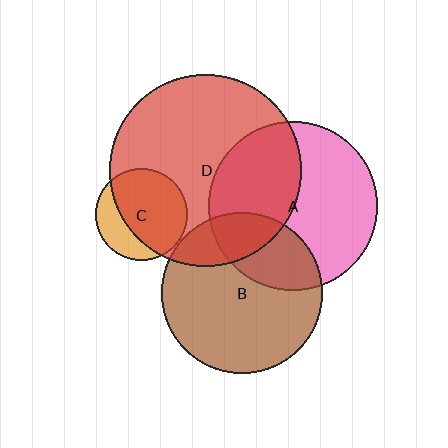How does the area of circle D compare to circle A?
Approximately 1.3 times.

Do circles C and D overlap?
Yes.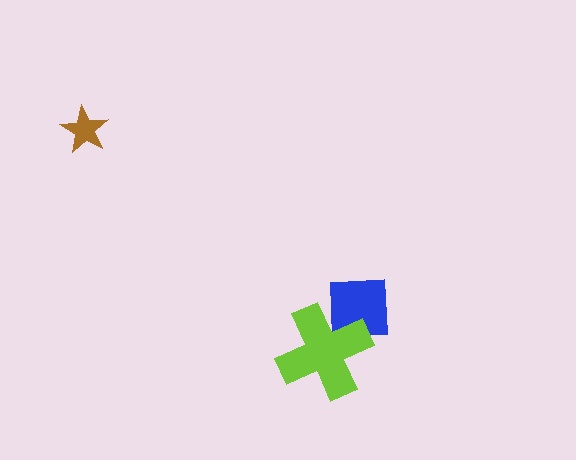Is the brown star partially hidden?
No, no other shape covers it.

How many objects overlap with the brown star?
0 objects overlap with the brown star.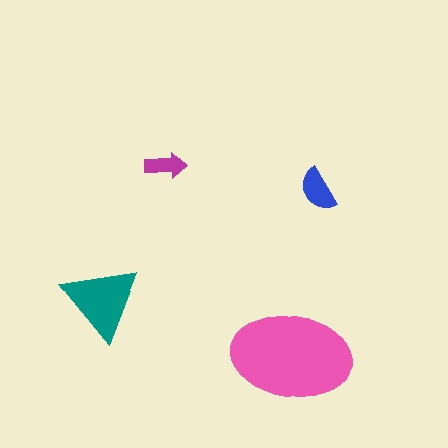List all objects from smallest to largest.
The magenta arrow, the blue semicircle, the teal triangle, the pink ellipse.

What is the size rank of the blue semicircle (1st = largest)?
3rd.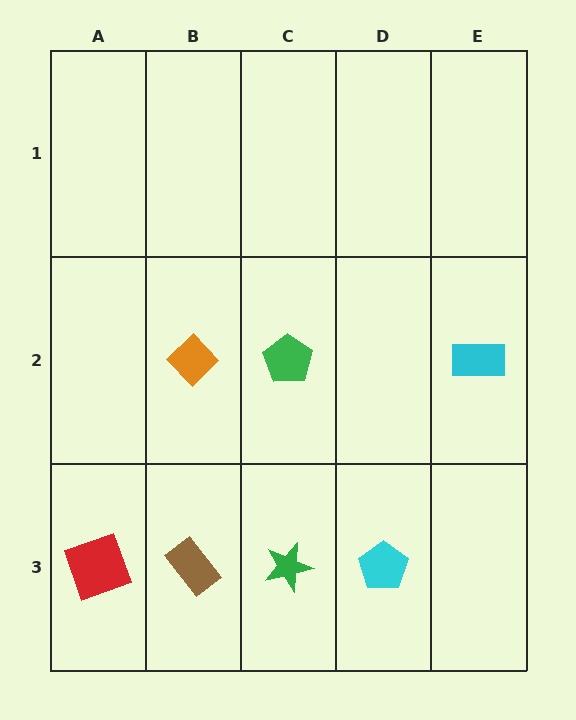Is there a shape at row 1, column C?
No, that cell is empty.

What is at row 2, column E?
A cyan rectangle.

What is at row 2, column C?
A green pentagon.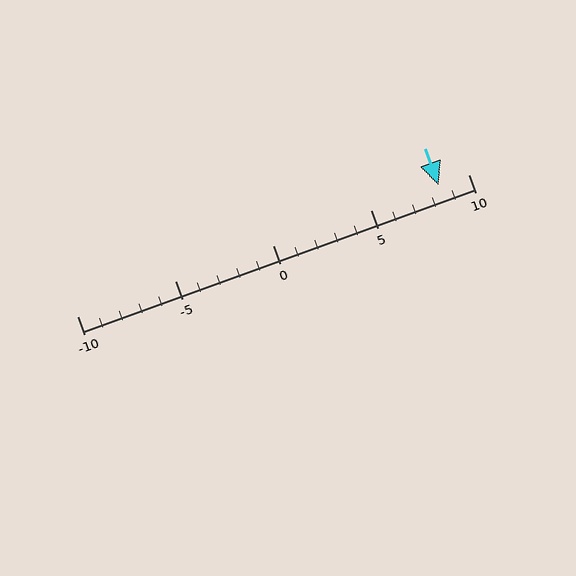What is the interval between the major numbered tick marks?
The major tick marks are spaced 5 units apart.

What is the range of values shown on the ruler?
The ruler shows values from -10 to 10.